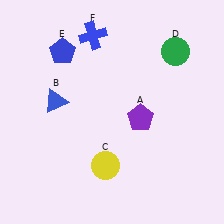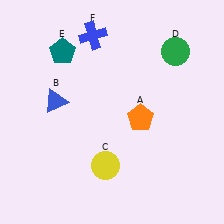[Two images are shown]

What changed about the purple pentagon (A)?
In Image 1, A is purple. In Image 2, it changed to orange.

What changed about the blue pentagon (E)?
In Image 1, E is blue. In Image 2, it changed to teal.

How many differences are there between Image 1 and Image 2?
There are 2 differences between the two images.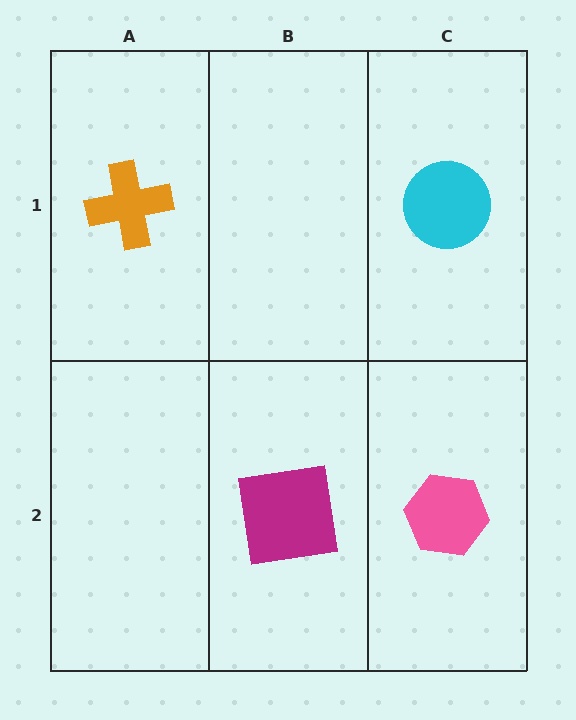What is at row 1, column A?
An orange cross.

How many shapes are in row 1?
2 shapes.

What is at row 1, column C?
A cyan circle.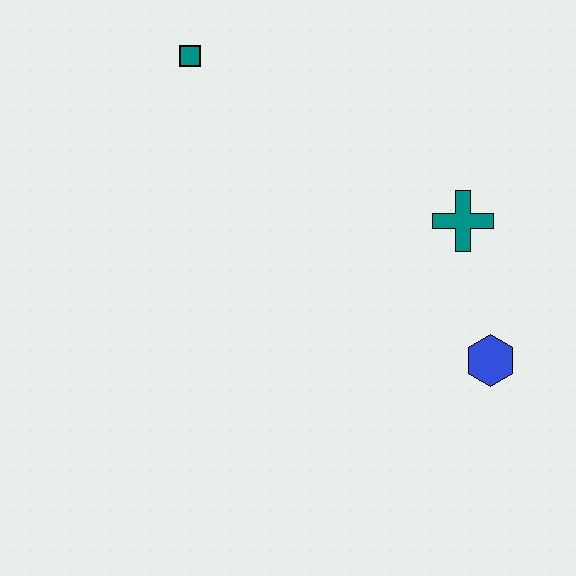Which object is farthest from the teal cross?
The teal square is farthest from the teal cross.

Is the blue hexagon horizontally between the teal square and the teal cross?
No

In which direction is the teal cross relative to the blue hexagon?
The teal cross is above the blue hexagon.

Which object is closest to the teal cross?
The blue hexagon is closest to the teal cross.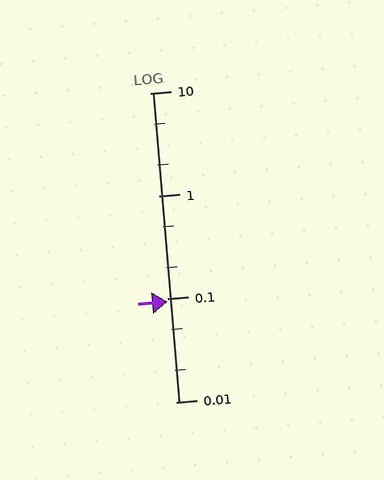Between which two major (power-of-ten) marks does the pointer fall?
The pointer is between 0.01 and 0.1.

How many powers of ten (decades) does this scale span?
The scale spans 3 decades, from 0.01 to 10.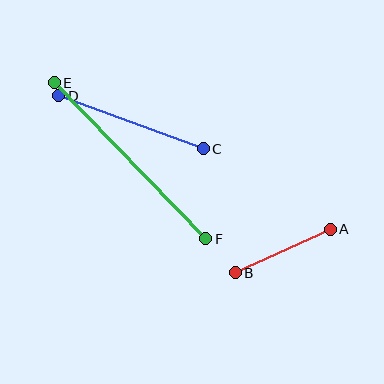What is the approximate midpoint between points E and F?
The midpoint is at approximately (130, 161) pixels.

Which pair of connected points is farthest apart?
Points E and F are farthest apart.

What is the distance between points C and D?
The distance is approximately 154 pixels.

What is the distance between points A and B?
The distance is approximately 104 pixels.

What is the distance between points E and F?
The distance is approximately 218 pixels.